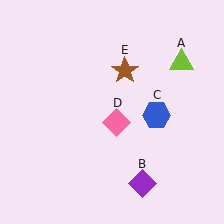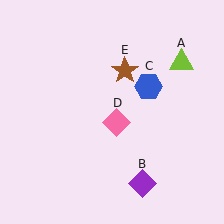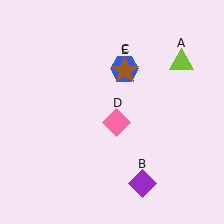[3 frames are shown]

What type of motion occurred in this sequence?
The blue hexagon (object C) rotated counterclockwise around the center of the scene.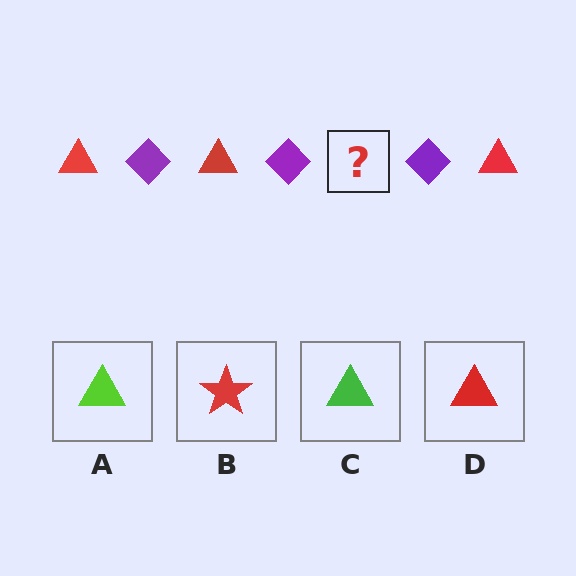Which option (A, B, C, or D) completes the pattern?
D.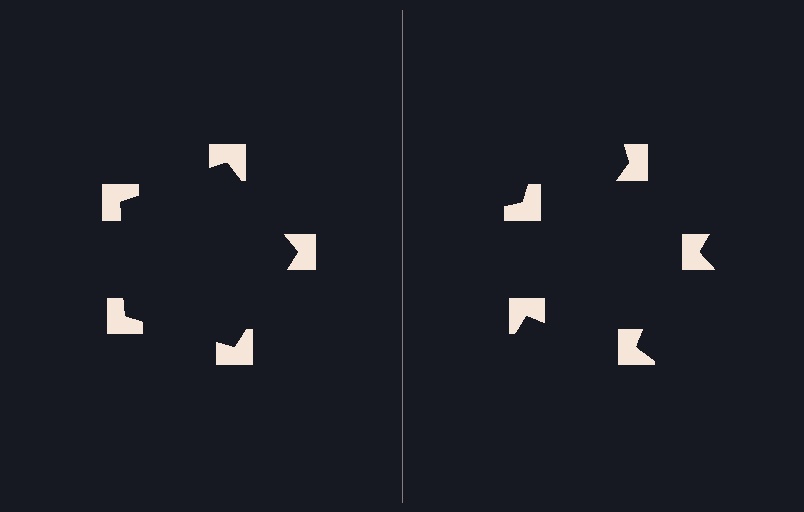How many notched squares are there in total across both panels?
10 — 5 on each side.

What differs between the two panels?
The notched squares are positioned identically on both sides; only the wedge orientations differ. On the left they align to a pentagon; on the right they are misaligned.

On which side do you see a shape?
An illusory pentagon appears on the left side. On the right side the wedge cuts are rotated, so no coherent shape forms.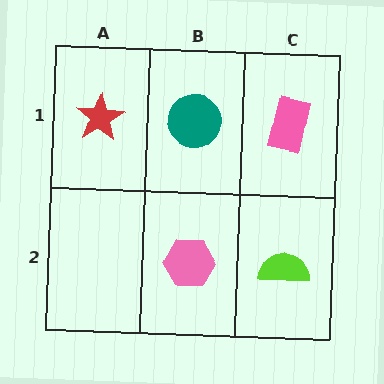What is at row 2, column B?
A pink hexagon.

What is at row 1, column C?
A pink rectangle.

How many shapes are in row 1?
3 shapes.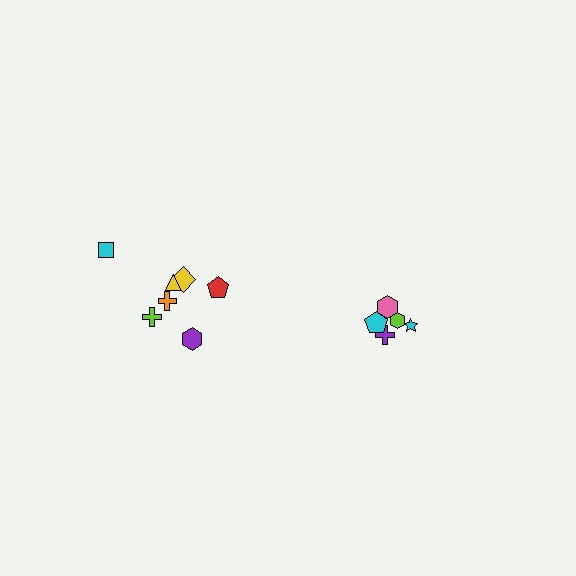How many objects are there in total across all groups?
There are 12 objects.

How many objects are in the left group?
There are 7 objects.